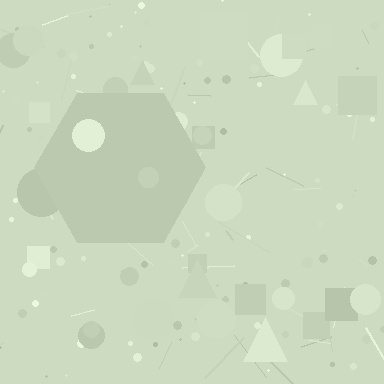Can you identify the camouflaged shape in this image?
The camouflaged shape is a hexagon.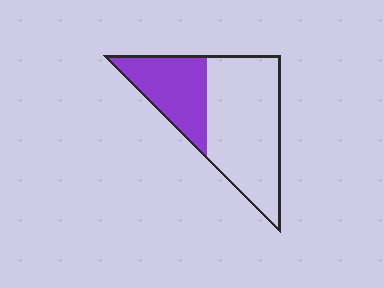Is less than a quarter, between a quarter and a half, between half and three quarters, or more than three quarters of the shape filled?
Between a quarter and a half.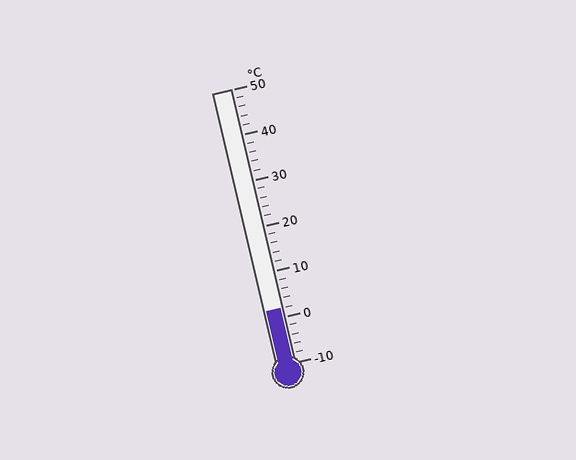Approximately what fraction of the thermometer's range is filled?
The thermometer is filled to approximately 20% of its range.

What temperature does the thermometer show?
The thermometer shows approximately 2°C.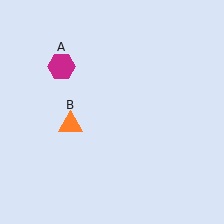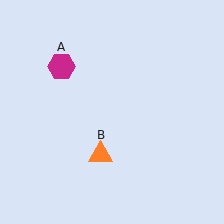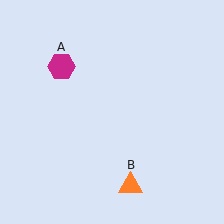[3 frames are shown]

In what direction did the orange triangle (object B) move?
The orange triangle (object B) moved down and to the right.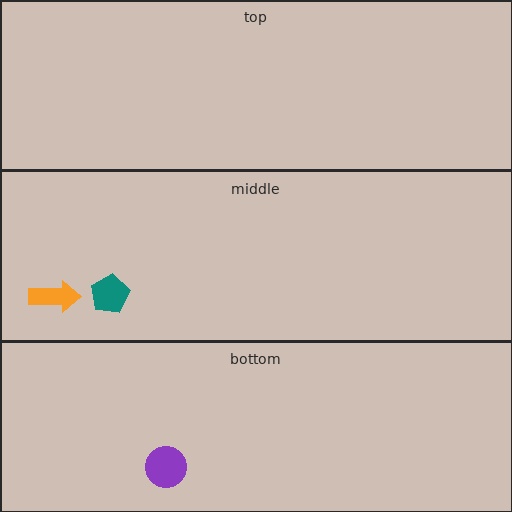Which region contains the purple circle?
The bottom region.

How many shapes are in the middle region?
2.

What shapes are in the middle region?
The orange arrow, the teal pentagon.